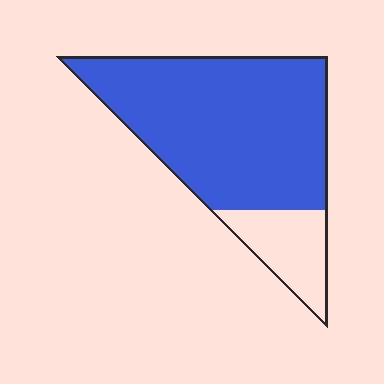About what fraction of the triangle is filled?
About four fifths (4/5).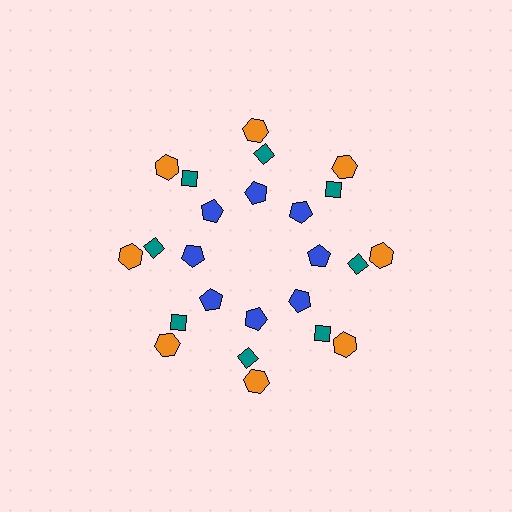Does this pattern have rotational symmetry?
Yes, this pattern has 8-fold rotational symmetry. It looks the same after rotating 45 degrees around the center.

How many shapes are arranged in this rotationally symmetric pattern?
There are 24 shapes, arranged in 8 groups of 3.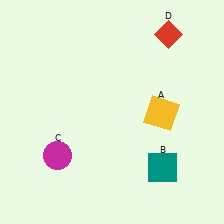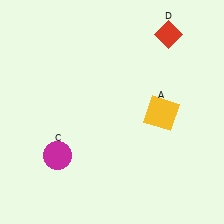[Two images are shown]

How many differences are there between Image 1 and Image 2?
There is 1 difference between the two images.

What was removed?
The teal square (B) was removed in Image 2.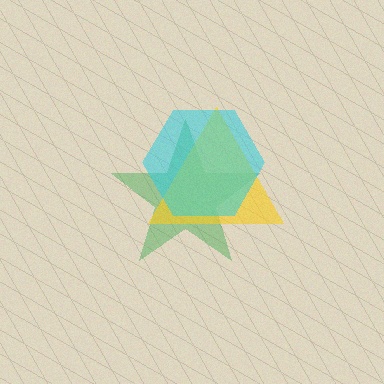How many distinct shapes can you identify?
There are 3 distinct shapes: a green star, a yellow triangle, a cyan hexagon.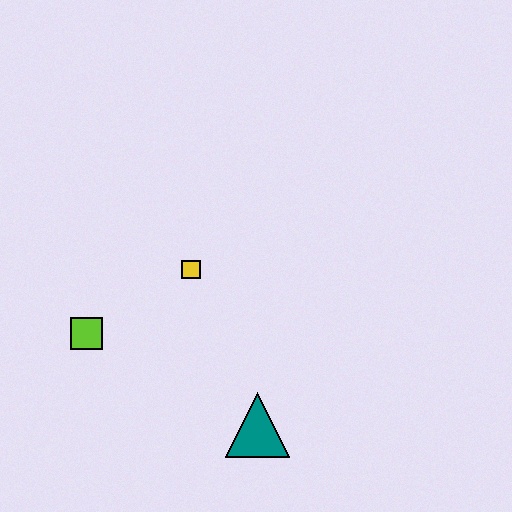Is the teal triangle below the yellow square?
Yes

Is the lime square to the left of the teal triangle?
Yes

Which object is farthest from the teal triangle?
The lime square is farthest from the teal triangle.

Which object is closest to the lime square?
The yellow square is closest to the lime square.